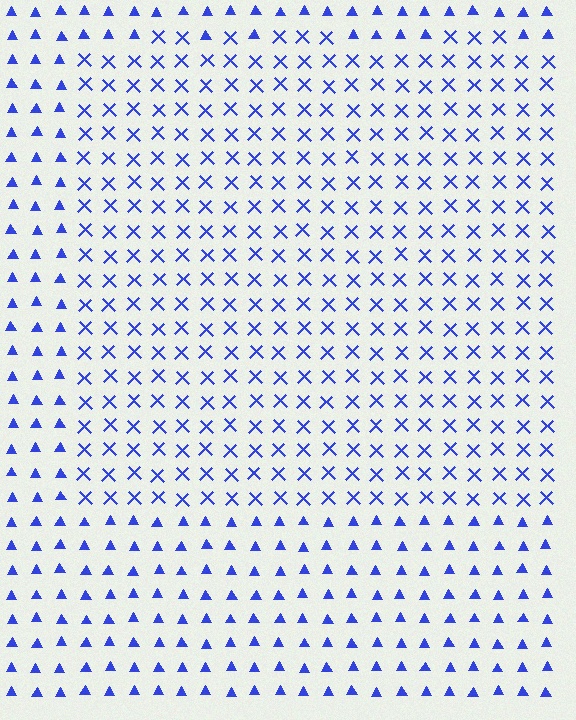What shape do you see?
I see a rectangle.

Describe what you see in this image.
The image is filled with small blue elements arranged in a uniform grid. A rectangle-shaped region contains X marks, while the surrounding area contains triangles. The boundary is defined purely by the change in element shape.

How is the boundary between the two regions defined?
The boundary is defined by a change in element shape: X marks inside vs. triangles outside. All elements share the same color and spacing.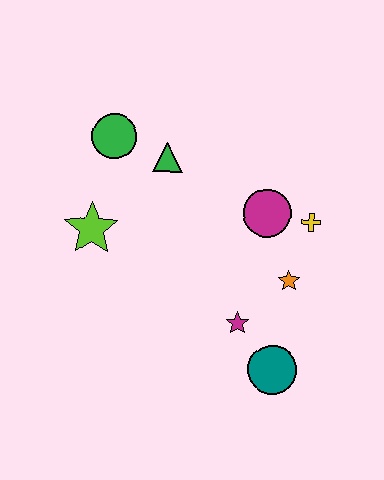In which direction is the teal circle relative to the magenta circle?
The teal circle is below the magenta circle.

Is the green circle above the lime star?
Yes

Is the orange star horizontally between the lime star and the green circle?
No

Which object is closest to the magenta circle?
The yellow cross is closest to the magenta circle.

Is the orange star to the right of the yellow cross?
No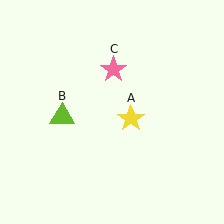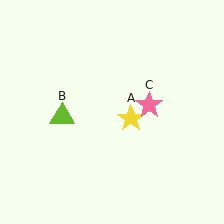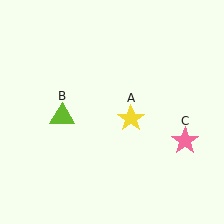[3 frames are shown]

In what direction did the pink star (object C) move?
The pink star (object C) moved down and to the right.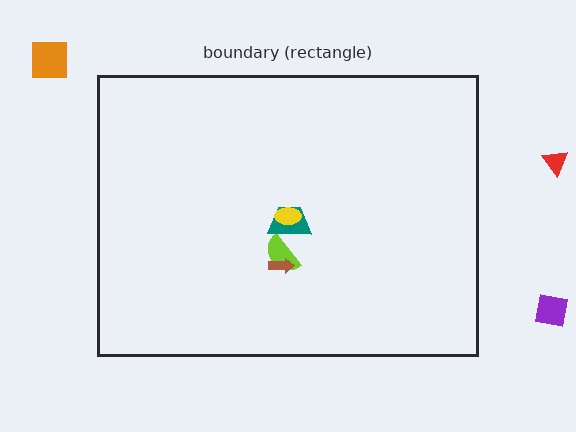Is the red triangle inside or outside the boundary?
Outside.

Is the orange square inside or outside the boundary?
Outside.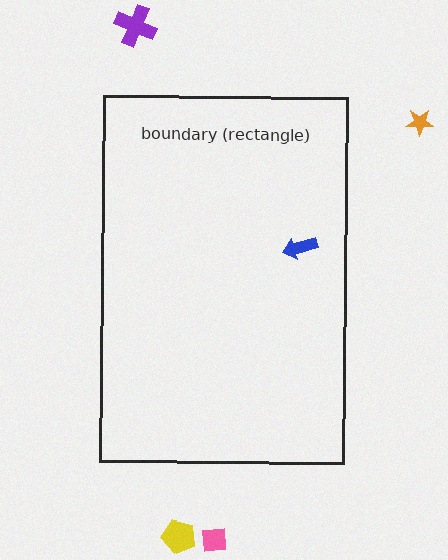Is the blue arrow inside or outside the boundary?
Inside.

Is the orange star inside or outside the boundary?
Outside.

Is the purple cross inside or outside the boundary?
Outside.